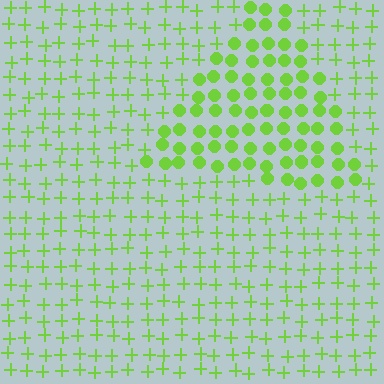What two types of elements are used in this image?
The image uses circles inside the triangle region and plus signs outside it.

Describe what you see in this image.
The image is filled with small lime elements arranged in a uniform grid. A triangle-shaped region contains circles, while the surrounding area contains plus signs. The boundary is defined purely by the change in element shape.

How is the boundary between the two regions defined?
The boundary is defined by a change in element shape: circles inside vs. plus signs outside. All elements share the same color and spacing.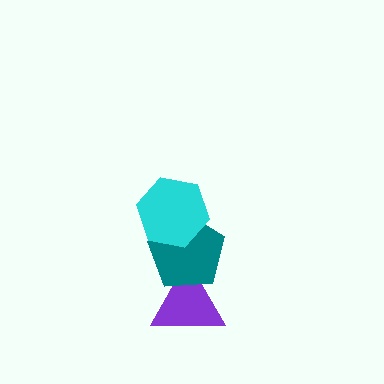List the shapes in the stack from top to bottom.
From top to bottom: the cyan hexagon, the teal pentagon, the purple triangle.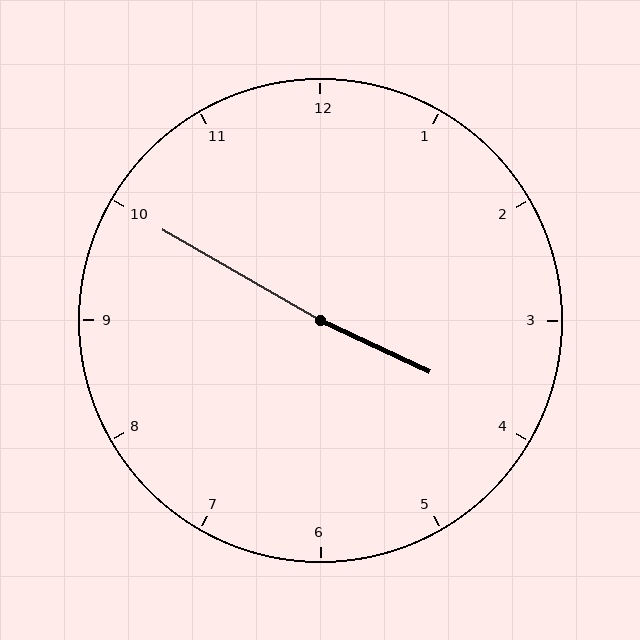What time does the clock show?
3:50.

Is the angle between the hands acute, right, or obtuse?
It is obtuse.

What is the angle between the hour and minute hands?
Approximately 175 degrees.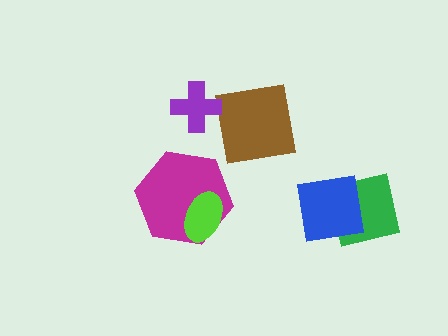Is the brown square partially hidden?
Yes, it is partially covered by another shape.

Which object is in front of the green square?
The blue square is in front of the green square.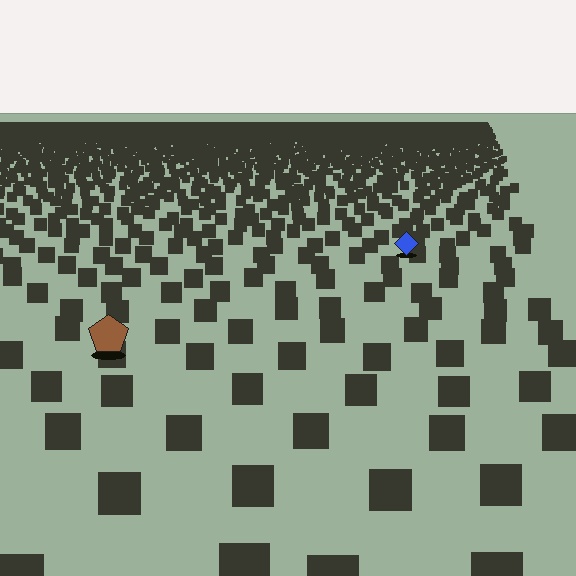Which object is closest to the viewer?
The brown pentagon is closest. The texture marks near it are larger and more spread out.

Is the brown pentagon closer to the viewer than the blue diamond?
Yes. The brown pentagon is closer — you can tell from the texture gradient: the ground texture is coarser near it.